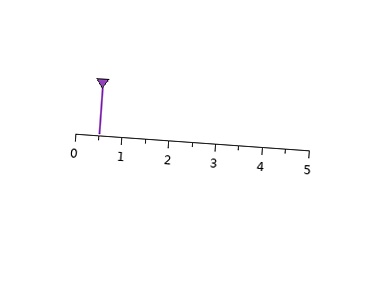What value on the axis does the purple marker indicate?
The marker indicates approximately 0.5.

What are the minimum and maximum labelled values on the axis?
The axis runs from 0 to 5.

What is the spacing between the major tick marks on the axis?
The major ticks are spaced 1 apart.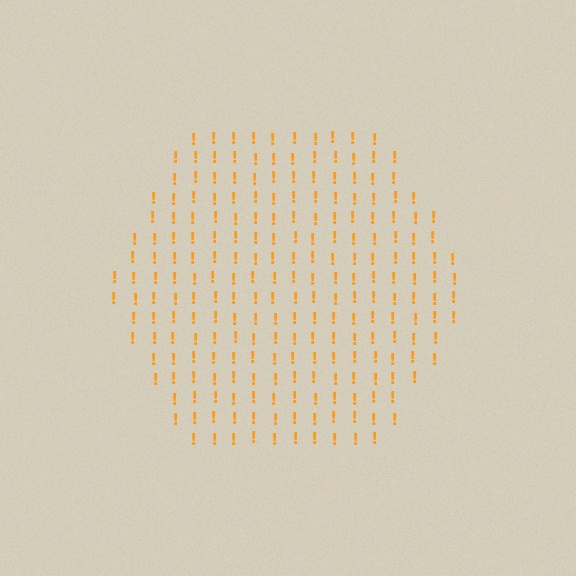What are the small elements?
The small elements are exclamation marks.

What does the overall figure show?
The overall figure shows a hexagon.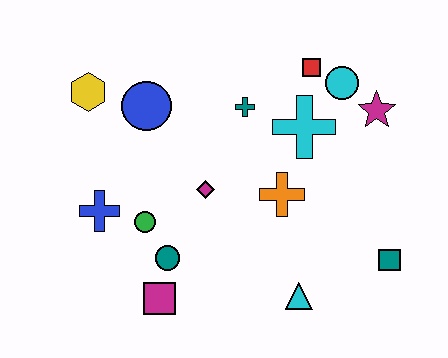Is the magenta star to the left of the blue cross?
No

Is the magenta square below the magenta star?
Yes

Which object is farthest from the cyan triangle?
The yellow hexagon is farthest from the cyan triangle.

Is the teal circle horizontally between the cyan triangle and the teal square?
No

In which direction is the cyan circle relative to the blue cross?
The cyan circle is to the right of the blue cross.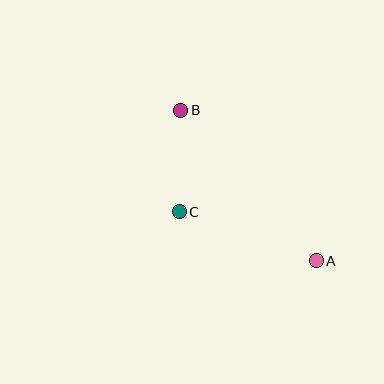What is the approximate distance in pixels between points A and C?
The distance between A and C is approximately 146 pixels.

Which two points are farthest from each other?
Points A and B are farthest from each other.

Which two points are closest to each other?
Points B and C are closest to each other.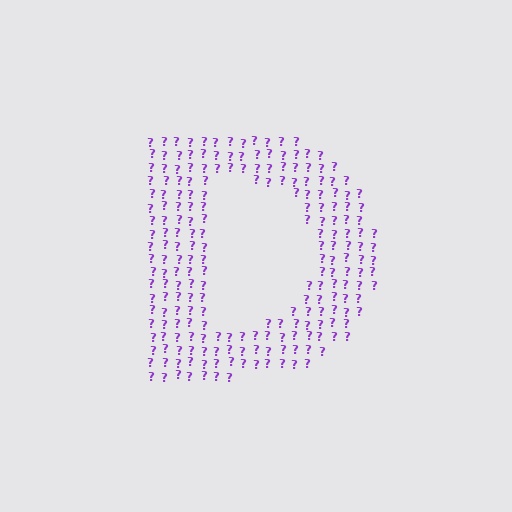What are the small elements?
The small elements are question marks.